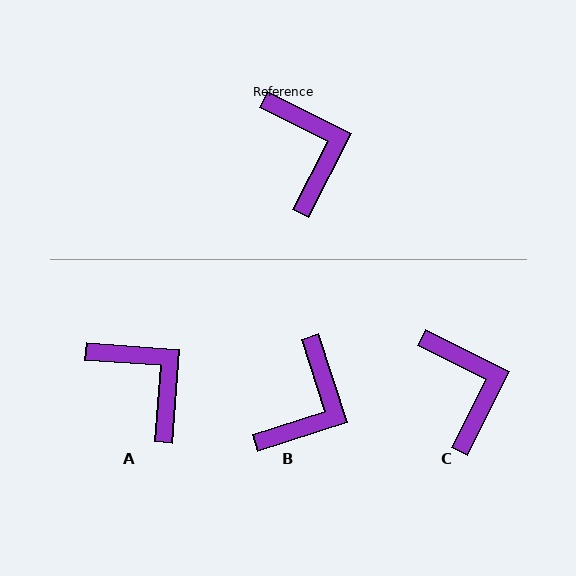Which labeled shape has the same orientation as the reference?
C.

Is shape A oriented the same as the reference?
No, it is off by about 22 degrees.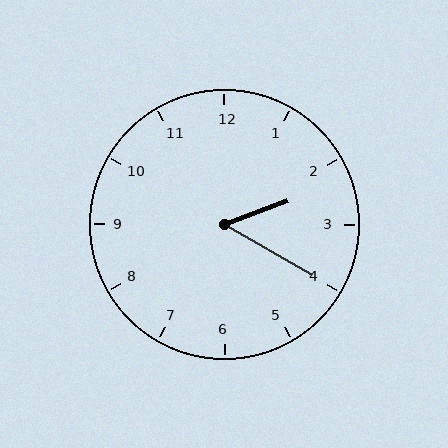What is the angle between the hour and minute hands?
Approximately 50 degrees.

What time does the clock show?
2:20.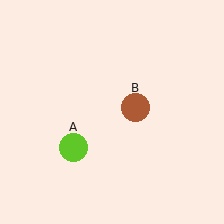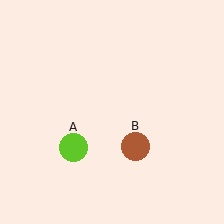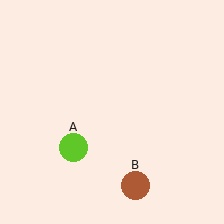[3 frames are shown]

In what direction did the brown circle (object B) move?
The brown circle (object B) moved down.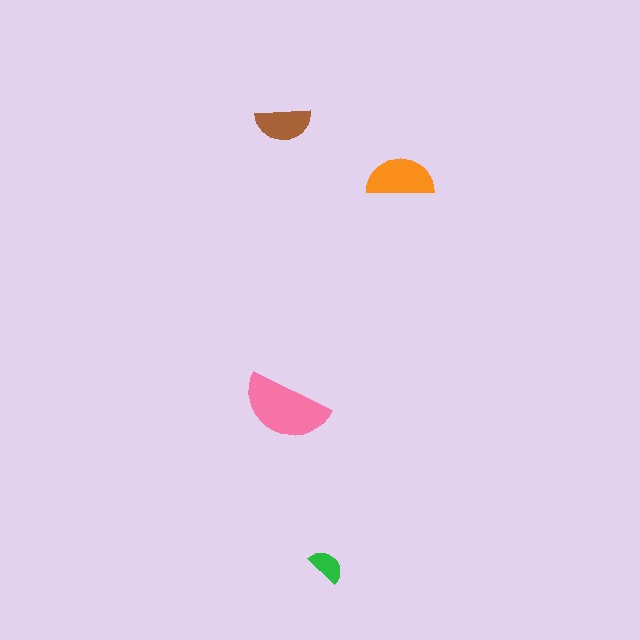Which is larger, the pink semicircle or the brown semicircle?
The pink one.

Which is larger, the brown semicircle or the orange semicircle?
The orange one.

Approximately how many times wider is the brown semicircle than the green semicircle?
About 1.5 times wider.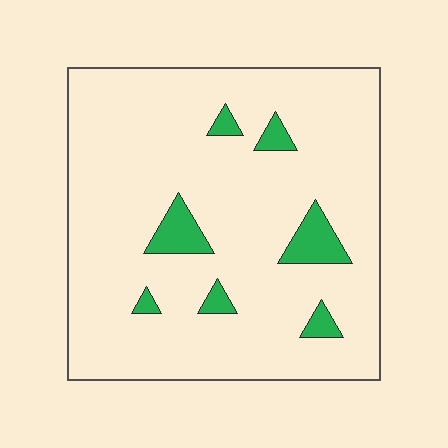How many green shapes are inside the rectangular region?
7.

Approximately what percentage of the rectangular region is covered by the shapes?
Approximately 10%.